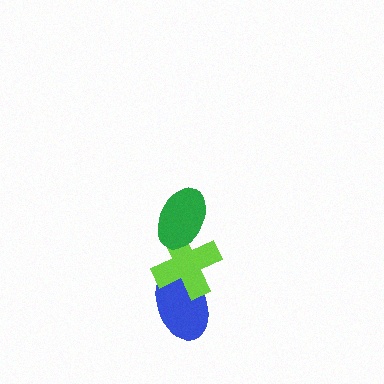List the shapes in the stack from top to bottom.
From top to bottom: the green ellipse, the lime cross, the blue ellipse.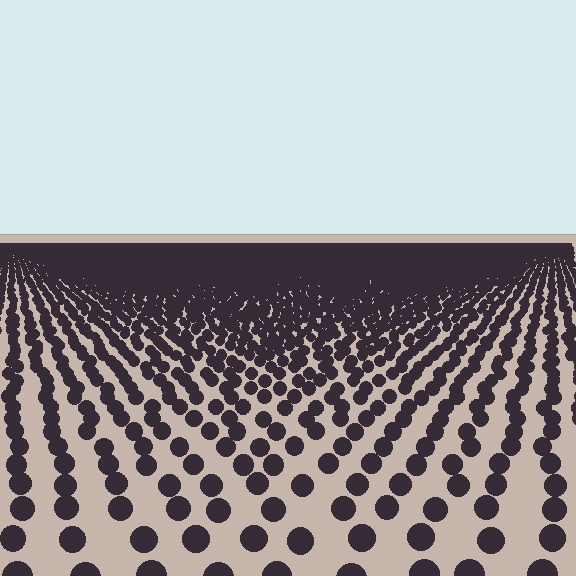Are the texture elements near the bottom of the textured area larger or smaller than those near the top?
Larger. Near the bottom, elements are closer to the viewer and appear at a bigger on-screen size.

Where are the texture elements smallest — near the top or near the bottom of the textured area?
Near the top.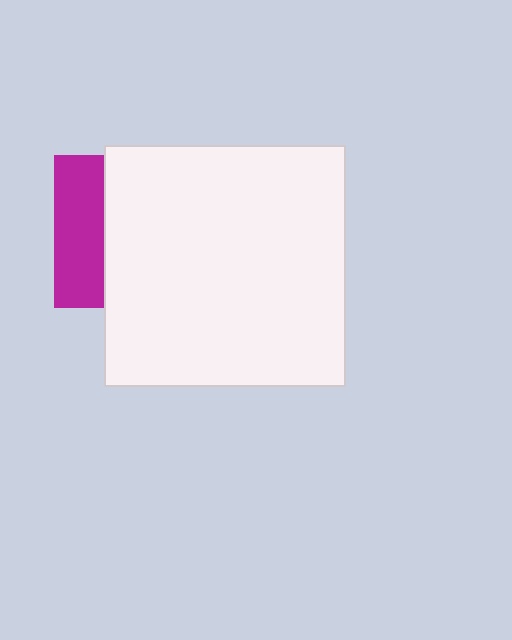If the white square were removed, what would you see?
You would see the complete magenta square.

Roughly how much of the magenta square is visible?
A small part of it is visible (roughly 32%).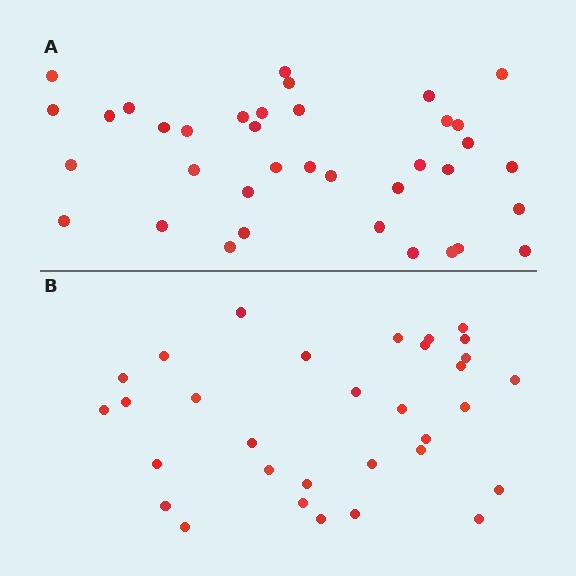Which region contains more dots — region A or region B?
Region A (the top region) has more dots.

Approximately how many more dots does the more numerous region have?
Region A has about 5 more dots than region B.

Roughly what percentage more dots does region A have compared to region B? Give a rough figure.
About 15% more.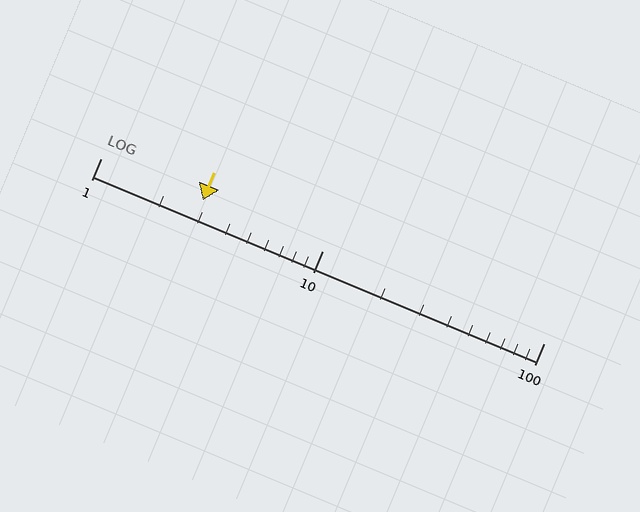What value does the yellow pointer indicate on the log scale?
The pointer indicates approximately 2.9.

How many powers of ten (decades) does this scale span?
The scale spans 2 decades, from 1 to 100.